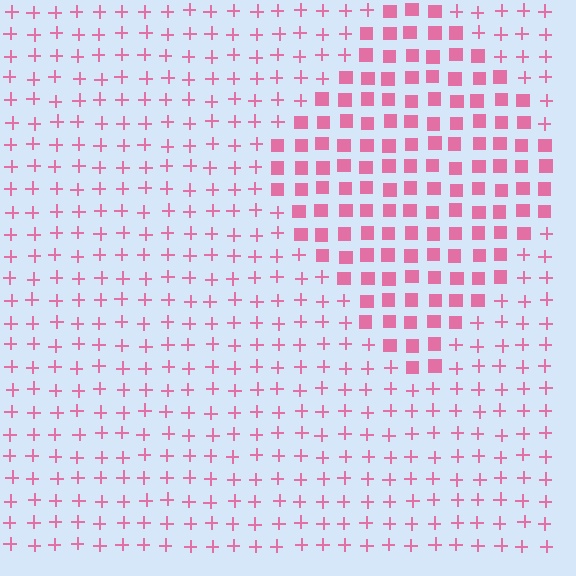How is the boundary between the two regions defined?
The boundary is defined by a change in element shape: squares inside vs. plus signs outside. All elements share the same color and spacing.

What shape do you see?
I see a diamond.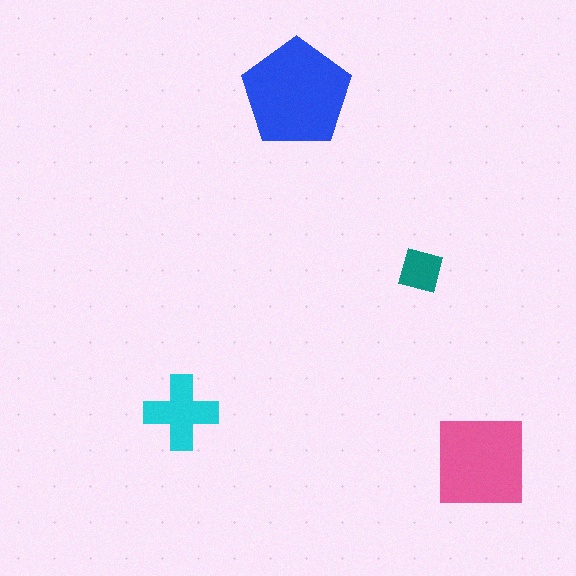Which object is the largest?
The blue pentagon.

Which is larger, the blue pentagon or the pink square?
The blue pentagon.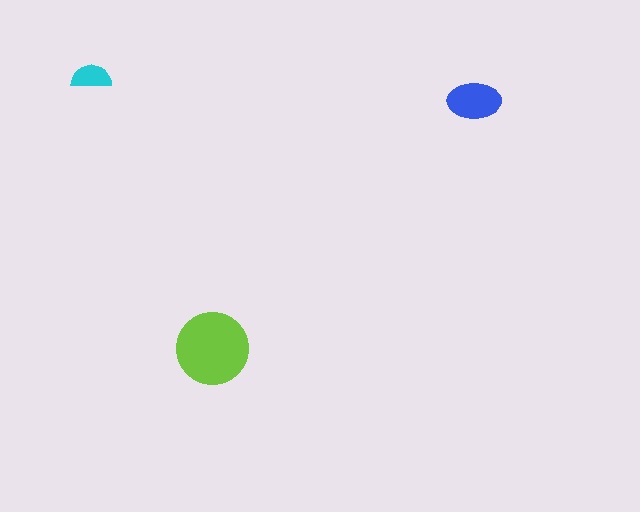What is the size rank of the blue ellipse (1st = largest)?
2nd.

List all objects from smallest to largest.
The cyan semicircle, the blue ellipse, the lime circle.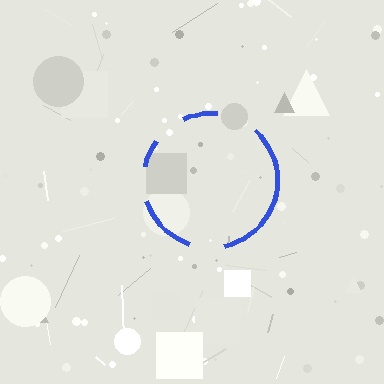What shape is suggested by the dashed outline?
The dashed outline suggests a circle.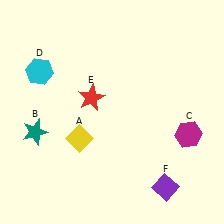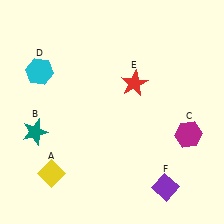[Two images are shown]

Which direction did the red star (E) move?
The red star (E) moved right.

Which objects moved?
The objects that moved are: the yellow diamond (A), the red star (E).